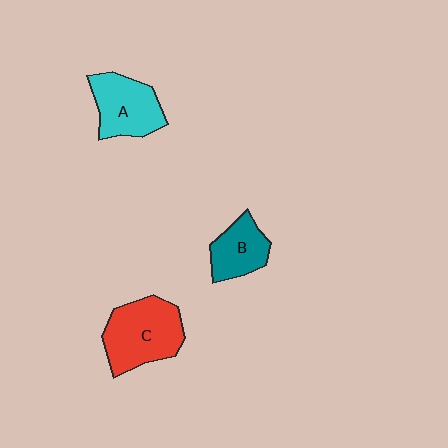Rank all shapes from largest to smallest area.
From largest to smallest: C (red), A (cyan), B (teal).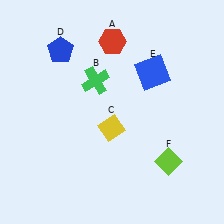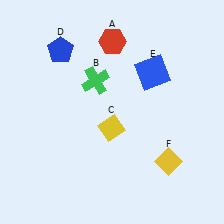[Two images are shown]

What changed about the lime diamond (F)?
In Image 1, F is lime. In Image 2, it changed to yellow.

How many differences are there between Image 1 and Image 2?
There is 1 difference between the two images.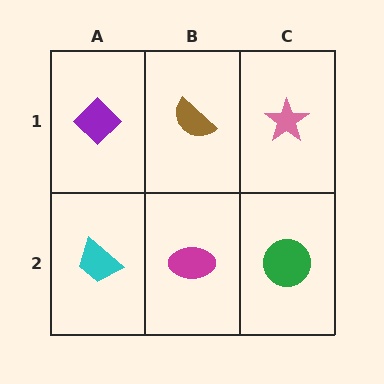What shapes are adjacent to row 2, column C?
A pink star (row 1, column C), a magenta ellipse (row 2, column B).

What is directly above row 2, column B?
A brown semicircle.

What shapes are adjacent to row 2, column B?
A brown semicircle (row 1, column B), a cyan trapezoid (row 2, column A), a green circle (row 2, column C).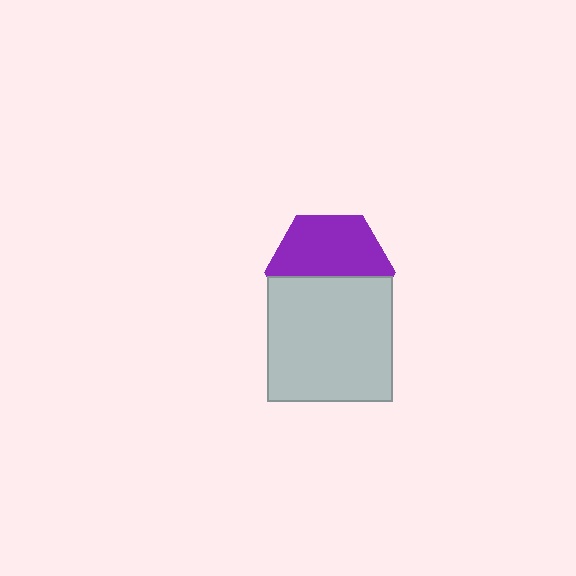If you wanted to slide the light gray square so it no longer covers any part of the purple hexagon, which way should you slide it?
Slide it down — that is the most direct way to separate the two shapes.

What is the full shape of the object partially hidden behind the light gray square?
The partially hidden object is a purple hexagon.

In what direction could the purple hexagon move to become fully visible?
The purple hexagon could move up. That would shift it out from behind the light gray square entirely.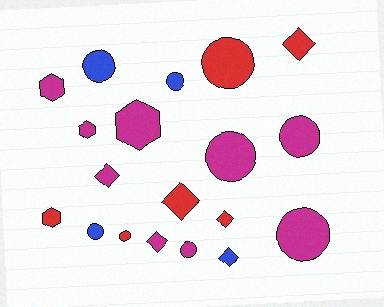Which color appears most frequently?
Magenta, with 9 objects.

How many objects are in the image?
There are 19 objects.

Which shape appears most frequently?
Circle, with 9 objects.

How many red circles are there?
There are 2 red circles.